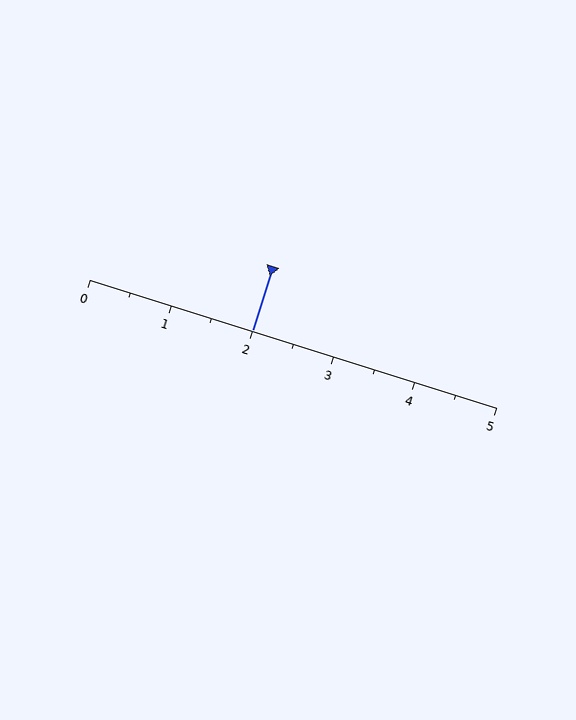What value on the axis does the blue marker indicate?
The marker indicates approximately 2.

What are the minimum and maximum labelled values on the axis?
The axis runs from 0 to 5.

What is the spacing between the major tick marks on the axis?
The major ticks are spaced 1 apart.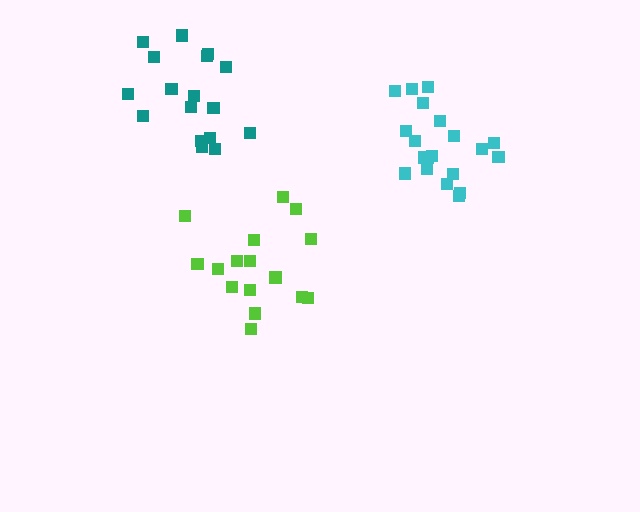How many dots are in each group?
Group 1: 17 dots, Group 2: 16 dots, Group 3: 20 dots (53 total).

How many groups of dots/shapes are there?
There are 3 groups.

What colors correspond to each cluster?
The clusters are colored: teal, lime, cyan.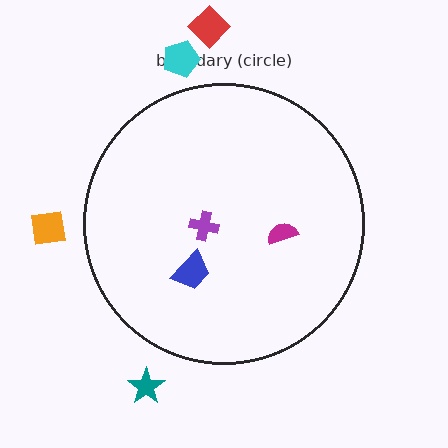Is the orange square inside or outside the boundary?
Outside.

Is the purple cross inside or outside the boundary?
Inside.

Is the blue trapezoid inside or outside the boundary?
Inside.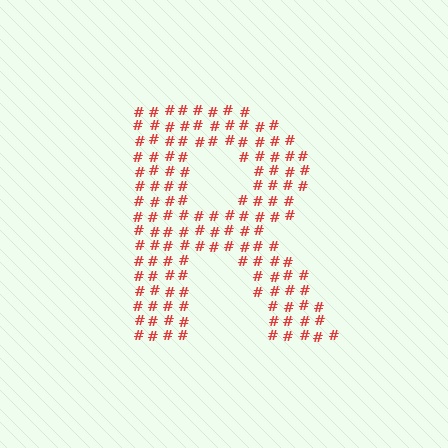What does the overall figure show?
The overall figure shows the letter R.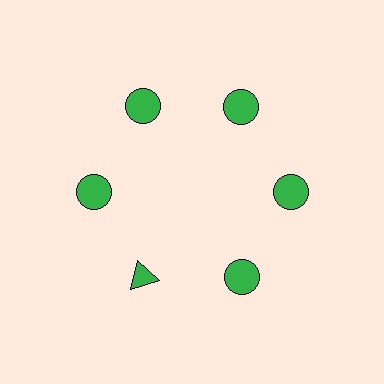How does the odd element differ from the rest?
It has a different shape: triangle instead of circle.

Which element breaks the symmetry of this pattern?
The green triangle at roughly the 7 o'clock position breaks the symmetry. All other shapes are green circles.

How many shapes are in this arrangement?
There are 6 shapes arranged in a ring pattern.